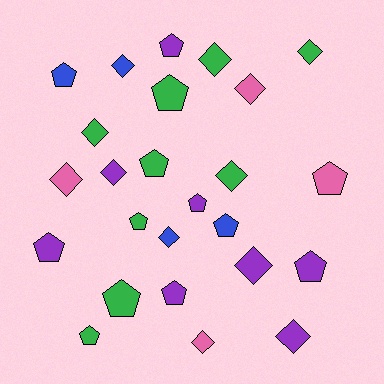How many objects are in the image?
There are 25 objects.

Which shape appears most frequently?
Pentagon, with 13 objects.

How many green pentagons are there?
There are 5 green pentagons.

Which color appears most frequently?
Green, with 9 objects.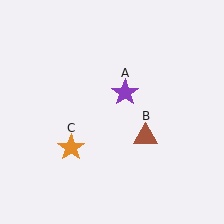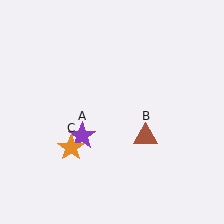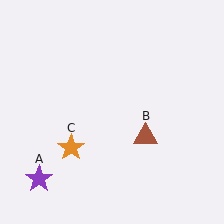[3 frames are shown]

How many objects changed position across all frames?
1 object changed position: purple star (object A).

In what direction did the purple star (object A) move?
The purple star (object A) moved down and to the left.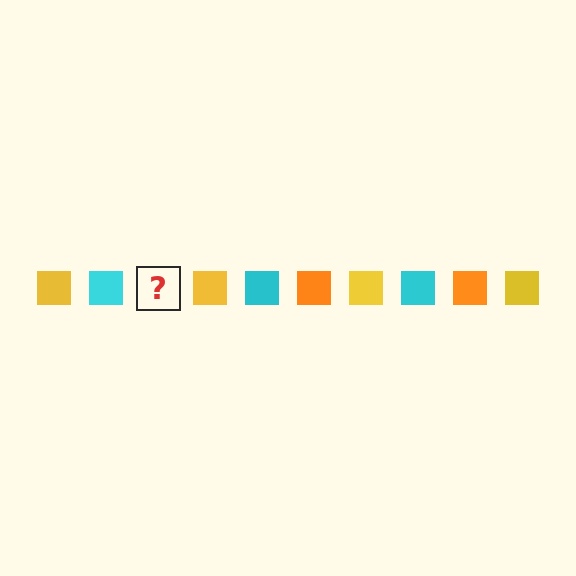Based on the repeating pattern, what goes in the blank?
The blank should be an orange square.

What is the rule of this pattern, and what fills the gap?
The rule is that the pattern cycles through yellow, cyan, orange squares. The gap should be filled with an orange square.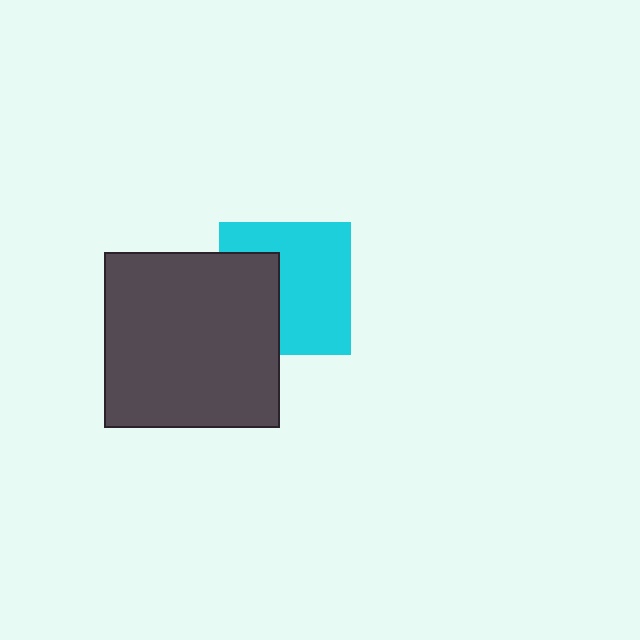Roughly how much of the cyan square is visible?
About half of it is visible (roughly 65%).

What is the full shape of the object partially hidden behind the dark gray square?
The partially hidden object is a cyan square.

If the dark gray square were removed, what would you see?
You would see the complete cyan square.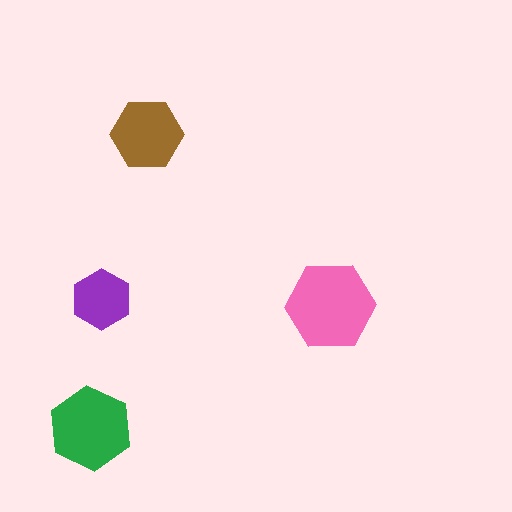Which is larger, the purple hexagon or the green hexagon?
The green one.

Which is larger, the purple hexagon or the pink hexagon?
The pink one.